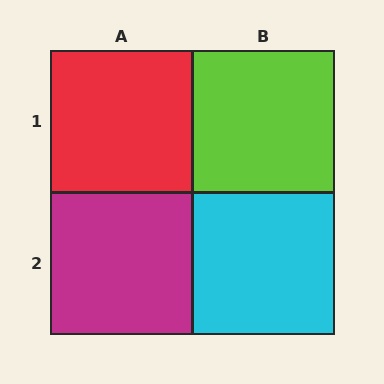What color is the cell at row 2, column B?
Cyan.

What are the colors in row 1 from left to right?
Red, lime.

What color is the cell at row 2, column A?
Magenta.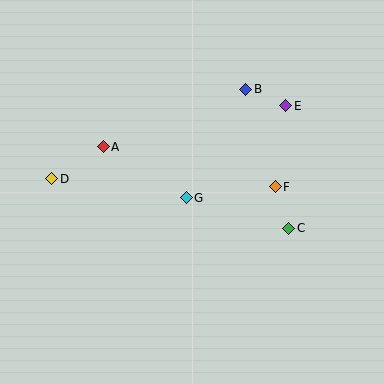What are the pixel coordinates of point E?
Point E is at (286, 106).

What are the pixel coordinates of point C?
Point C is at (289, 228).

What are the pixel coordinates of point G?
Point G is at (186, 198).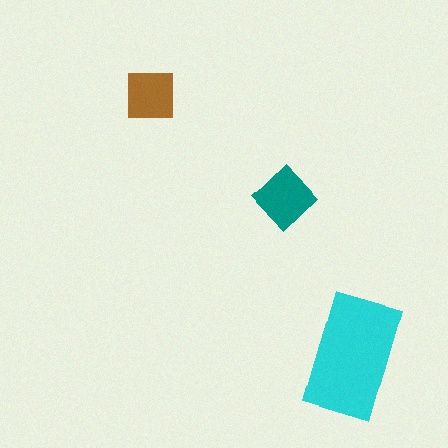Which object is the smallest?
The brown square.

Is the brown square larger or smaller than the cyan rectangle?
Smaller.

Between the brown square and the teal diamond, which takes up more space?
The teal diamond.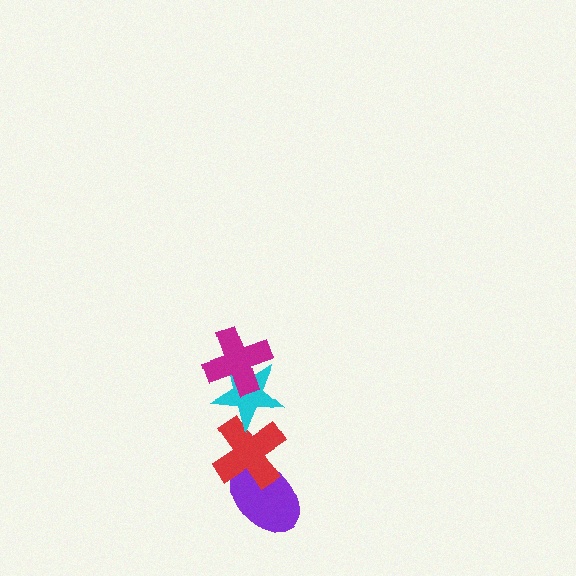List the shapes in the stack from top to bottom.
From top to bottom: the magenta cross, the cyan star, the red cross, the purple ellipse.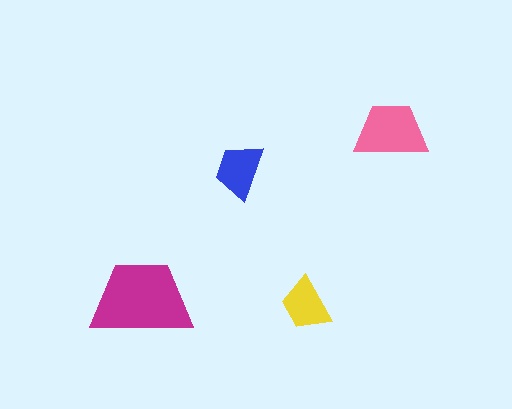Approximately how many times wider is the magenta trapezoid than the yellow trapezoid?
About 2 times wider.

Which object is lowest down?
The yellow trapezoid is bottommost.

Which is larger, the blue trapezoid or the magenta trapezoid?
The magenta one.